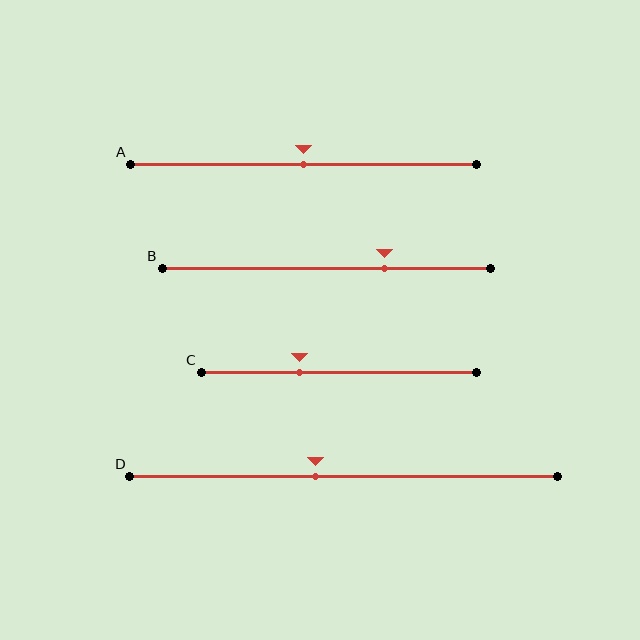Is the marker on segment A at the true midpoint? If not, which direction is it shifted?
Yes, the marker on segment A is at the true midpoint.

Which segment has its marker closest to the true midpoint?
Segment A has its marker closest to the true midpoint.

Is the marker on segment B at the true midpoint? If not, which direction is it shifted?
No, the marker on segment B is shifted to the right by about 18% of the segment length.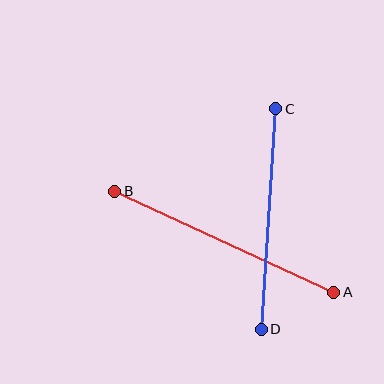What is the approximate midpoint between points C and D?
The midpoint is at approximately (268, 219) pixels.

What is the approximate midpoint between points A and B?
The midpoint is at approximately (224, 242) pixels.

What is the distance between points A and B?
The distance is approximately 241 pixels.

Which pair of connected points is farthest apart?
Points A and B are farthest apart.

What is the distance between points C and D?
The distance is approximately 221 pixels.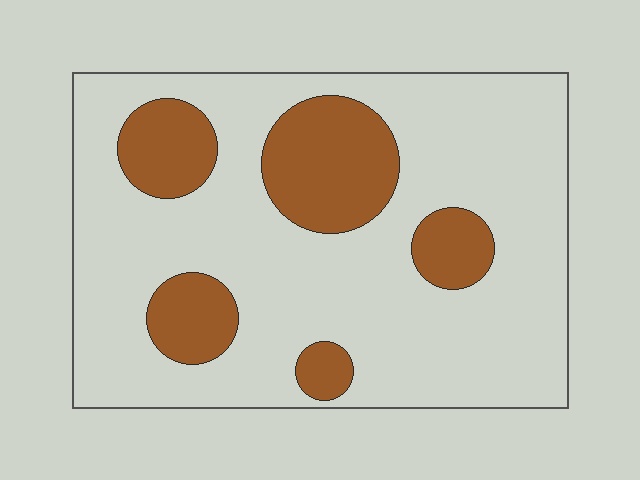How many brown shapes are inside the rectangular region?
5.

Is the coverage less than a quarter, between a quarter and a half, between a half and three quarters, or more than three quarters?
Less than a quarter.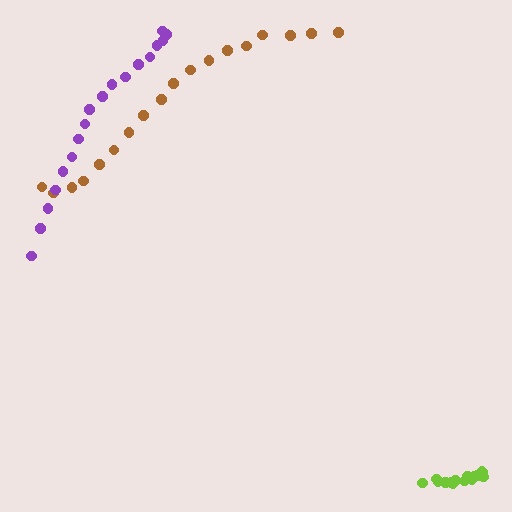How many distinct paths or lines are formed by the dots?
There are 3 distinct paths.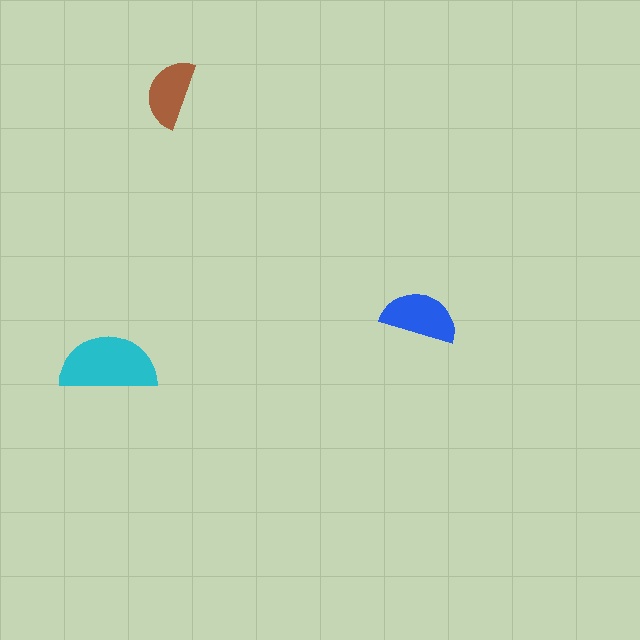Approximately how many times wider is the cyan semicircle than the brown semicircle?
About 1.5 times wider.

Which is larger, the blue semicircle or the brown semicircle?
The blue one.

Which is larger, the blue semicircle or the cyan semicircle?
The cyan one.